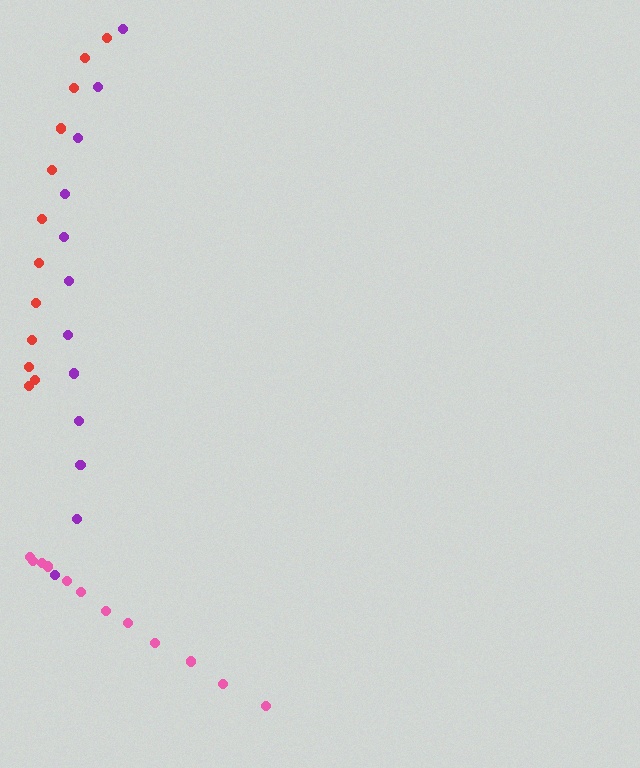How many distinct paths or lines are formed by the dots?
There are 3 distinct paths.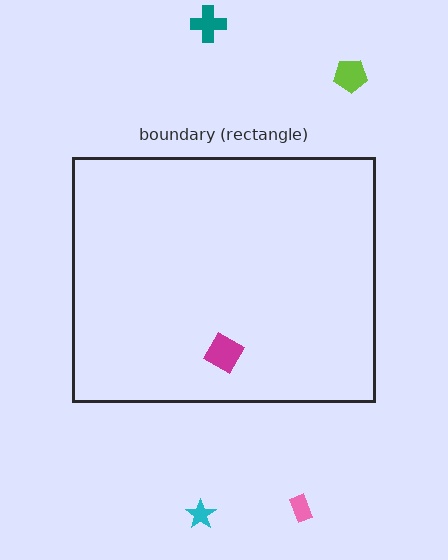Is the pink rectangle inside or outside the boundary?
Outside.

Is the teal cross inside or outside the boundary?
Outside.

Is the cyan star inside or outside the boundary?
Outside.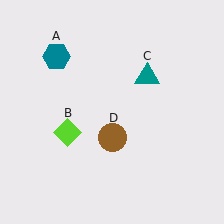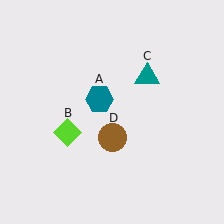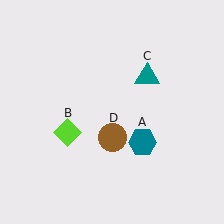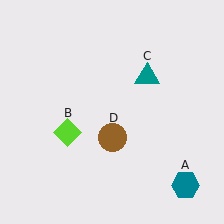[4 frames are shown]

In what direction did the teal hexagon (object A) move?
The teal hexagon (object A) moved down and to the right.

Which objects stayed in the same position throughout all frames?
Lime diamond (object B) and teal triangle (object C) and brown circle (object D) remained stationary.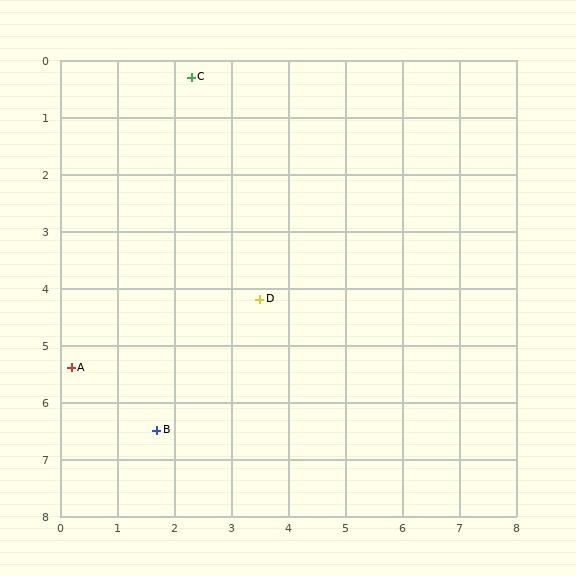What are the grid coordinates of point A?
Point A is at approximately (0.2, 5.4).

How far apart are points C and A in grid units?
Points C and A are about 5.5 grid units apart.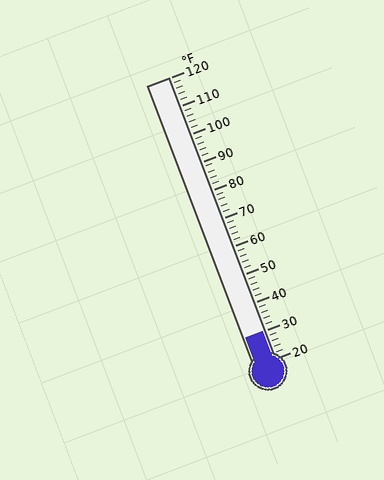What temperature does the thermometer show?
The thermometer shows approximately 30°F.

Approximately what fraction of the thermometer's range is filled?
The thermometer is filled to approximately 10% of its range.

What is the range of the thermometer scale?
The thermometer scale ranges from 20°F to 120°F.